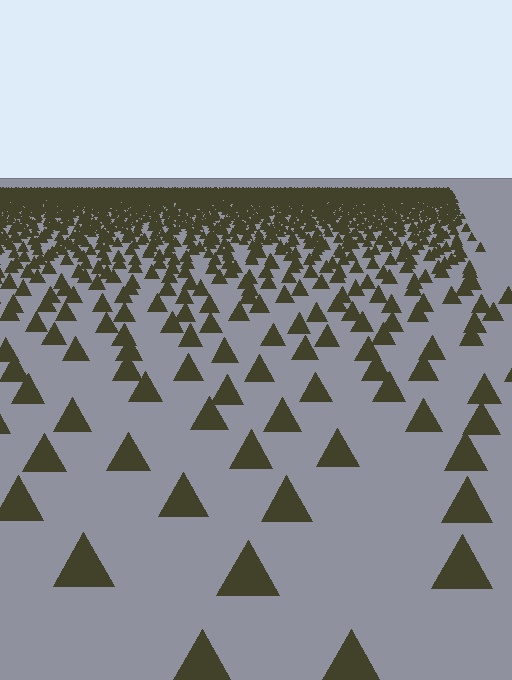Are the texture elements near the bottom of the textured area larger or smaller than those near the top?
Larger. Near the bottom, elements are closer to the viewer and appear at a bigger on-screen size.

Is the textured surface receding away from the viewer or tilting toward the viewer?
The surface is receding away from the viewer. Texture elements get smaller and denser toward the top.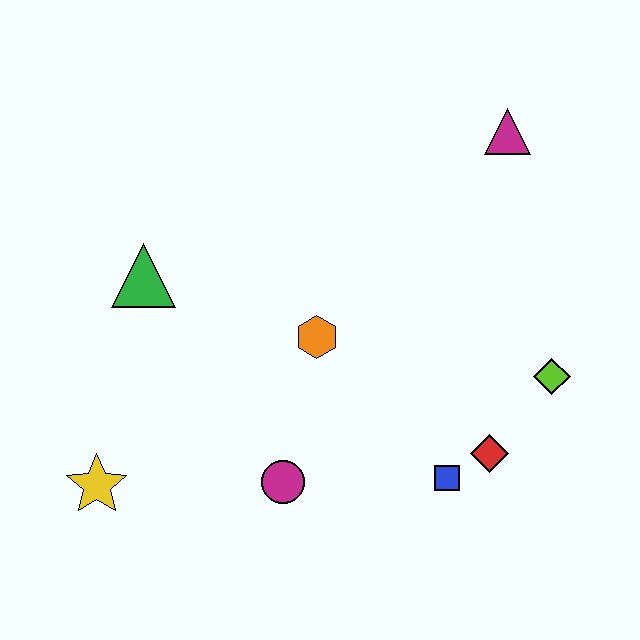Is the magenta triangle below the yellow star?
No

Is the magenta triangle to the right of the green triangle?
Yes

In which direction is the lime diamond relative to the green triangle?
The lime diamond is to the right of the green triangle.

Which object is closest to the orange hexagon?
The magenta circle is closest to the orange hexagon.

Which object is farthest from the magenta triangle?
The yellow star is farthest from the magenta triangle.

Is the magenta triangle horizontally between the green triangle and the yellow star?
No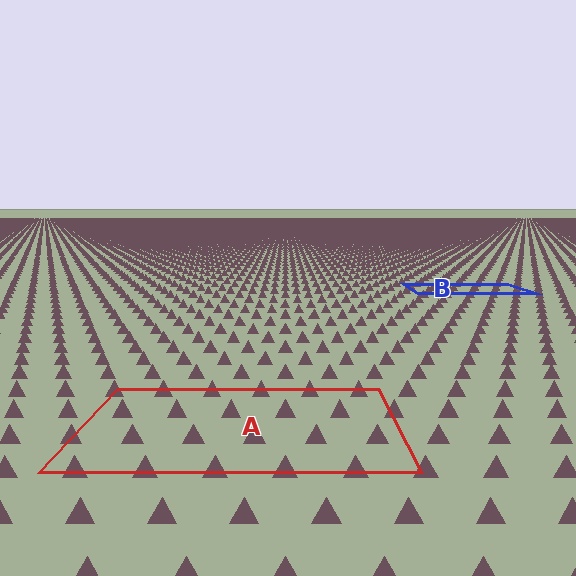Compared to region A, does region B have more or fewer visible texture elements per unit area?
Region B has more texture elements per unit area — they are packed more densely because it is farther away.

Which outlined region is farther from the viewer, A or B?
Region B is farther from the viewer — the texture elements inside it appear smaller and more densely packed.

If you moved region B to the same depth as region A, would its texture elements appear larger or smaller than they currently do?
They would appear larger. At a closer depth, the same texture elements are projected at a bigger on-screen size.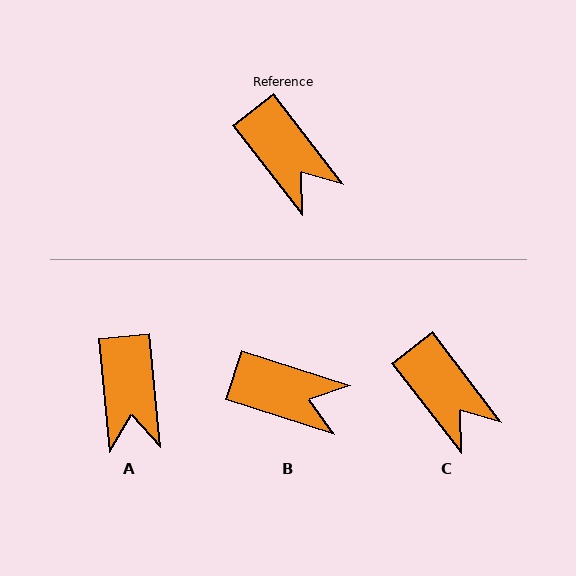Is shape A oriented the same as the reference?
No, it is off by about 32 degrees.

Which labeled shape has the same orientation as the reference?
C.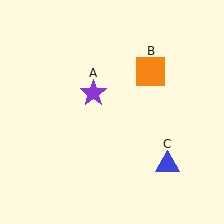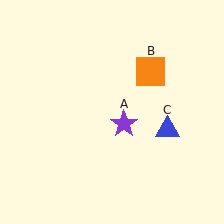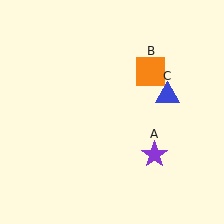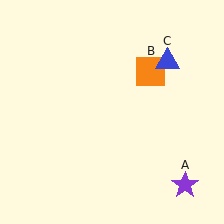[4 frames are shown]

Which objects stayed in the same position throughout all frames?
Orange square (object B) remained stationary.